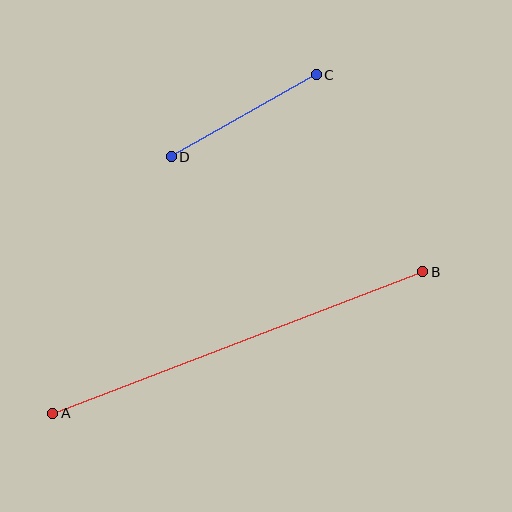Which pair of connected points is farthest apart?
Points A and B are farthest apart.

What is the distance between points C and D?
The distance is approximately 167 pixels.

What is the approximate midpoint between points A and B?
The midpoint is at approximately (238, 343) pixels.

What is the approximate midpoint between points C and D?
The midpoint is at approximately (244, 116) pixels.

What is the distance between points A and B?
The distance is approximately 396 pixels.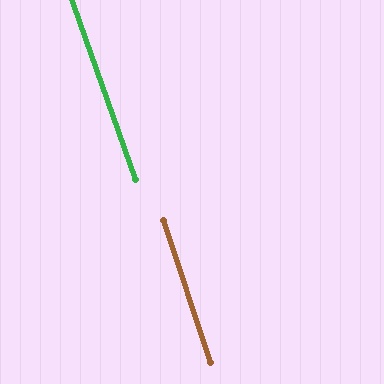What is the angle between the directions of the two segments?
Approximately 1 degree.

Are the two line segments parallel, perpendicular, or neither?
Parallel — their directions differ by only 1.2°.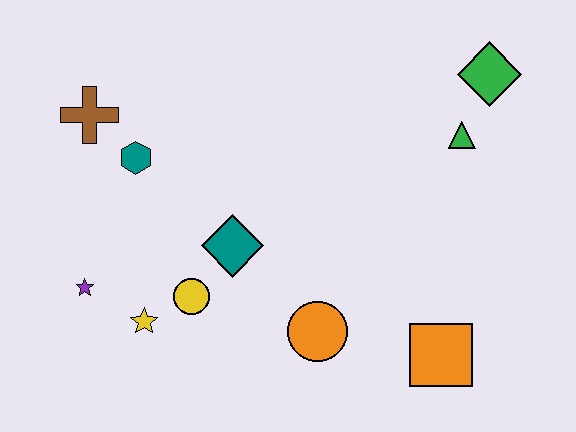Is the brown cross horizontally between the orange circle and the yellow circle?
No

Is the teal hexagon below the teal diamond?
No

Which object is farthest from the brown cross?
The orange square is farthest from the brown cross.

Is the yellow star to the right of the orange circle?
No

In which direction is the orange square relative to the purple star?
The orange square is to the right of the purple star.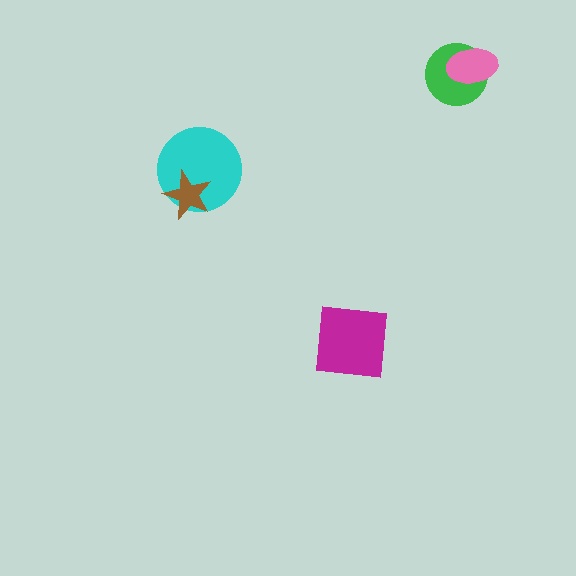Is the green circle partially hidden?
Yes, it is partially covered by another shape.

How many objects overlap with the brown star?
1 object overlaps with the brown star.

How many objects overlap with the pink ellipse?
1 object overlaps with the pink ellipse.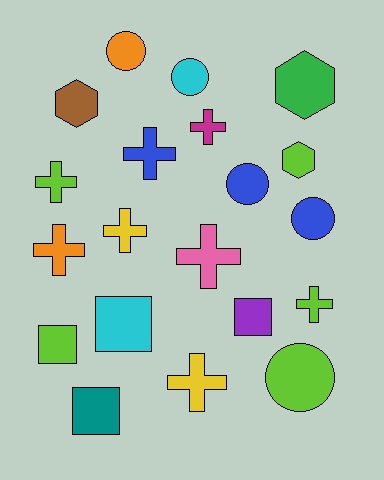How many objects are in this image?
There are 20 objects.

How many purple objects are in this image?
There is 1 purple object.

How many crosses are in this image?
There are 8 crosses.